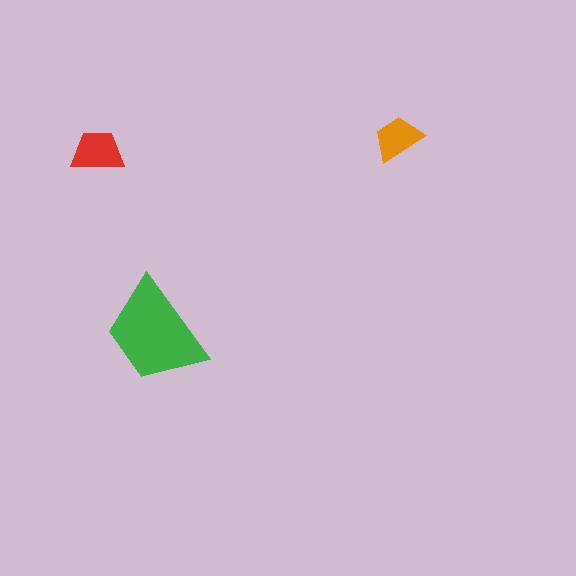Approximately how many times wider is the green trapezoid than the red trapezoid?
About 2 times wider.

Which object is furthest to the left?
The red trapezoid is leftmost.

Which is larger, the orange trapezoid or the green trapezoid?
The green one.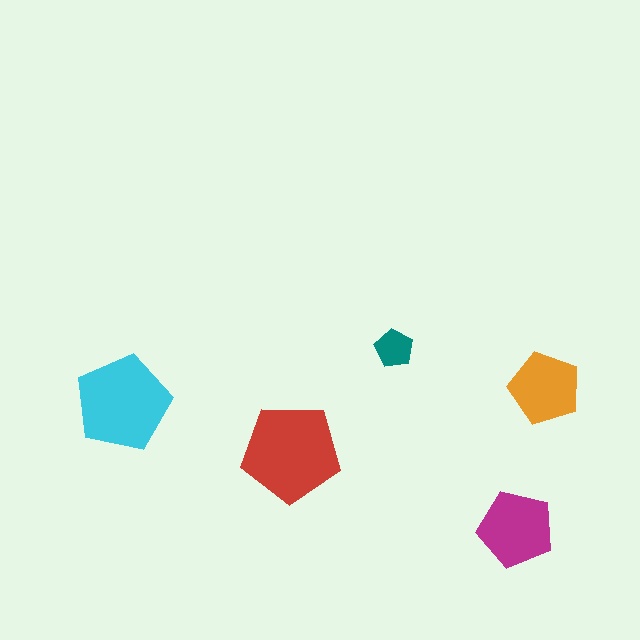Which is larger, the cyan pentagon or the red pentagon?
The red one.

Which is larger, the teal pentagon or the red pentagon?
The red one.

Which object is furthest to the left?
The cyan pentagon is leftmost.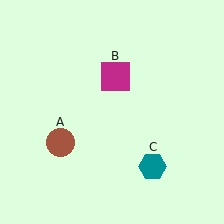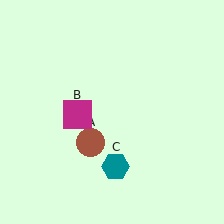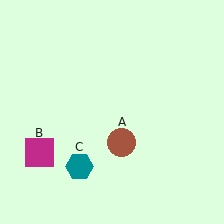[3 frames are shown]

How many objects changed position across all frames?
3 objects changed position: brown circle (object A), magenta square (object B), teal hexagon (object C).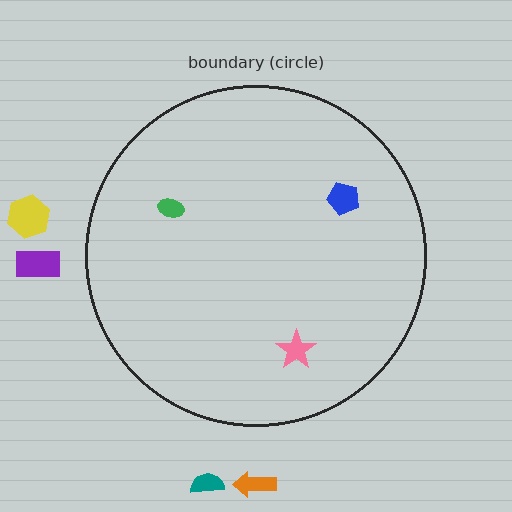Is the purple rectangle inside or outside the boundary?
Outside.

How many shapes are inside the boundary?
3 inside, 4 outside.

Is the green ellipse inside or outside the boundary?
Inside.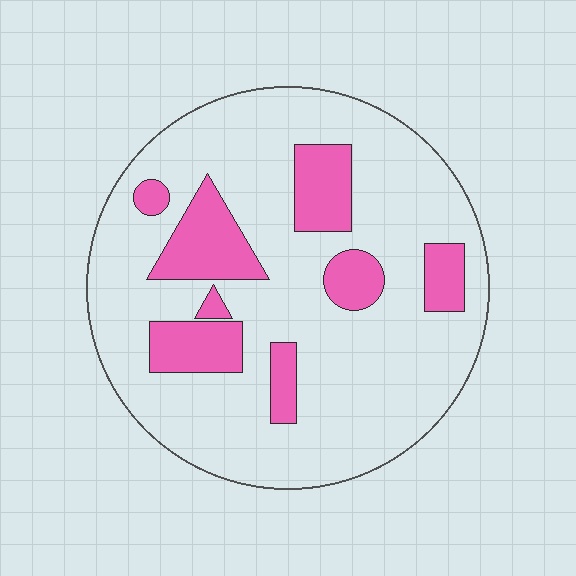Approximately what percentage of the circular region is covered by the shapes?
Approximately 20%.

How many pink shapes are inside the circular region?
8.